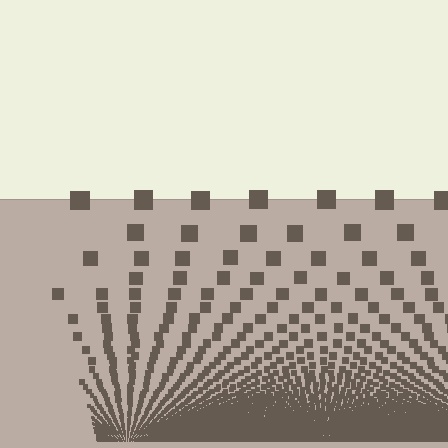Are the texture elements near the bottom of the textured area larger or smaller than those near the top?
Smaller. The gradient is inverted — elements near the bottom are smaller and denser.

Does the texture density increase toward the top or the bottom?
Density increases toward the bottom.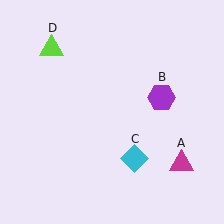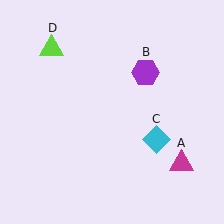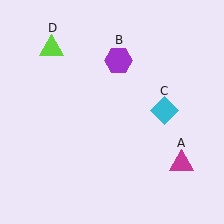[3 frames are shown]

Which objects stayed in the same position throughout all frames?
Magenta triangle (object A) and lime triangle (object D) remained stationary.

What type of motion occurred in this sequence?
The purple hexagon (object B), cyan diamond (object C) rotated counterclockwise around the center of the scene.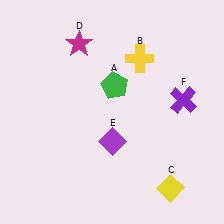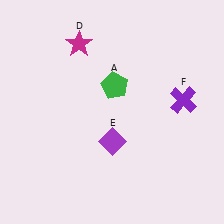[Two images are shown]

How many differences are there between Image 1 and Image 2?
There are 2 differences between the two images.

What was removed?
The yellow cross (B), the yellow diamond (C) were removed in Image 2.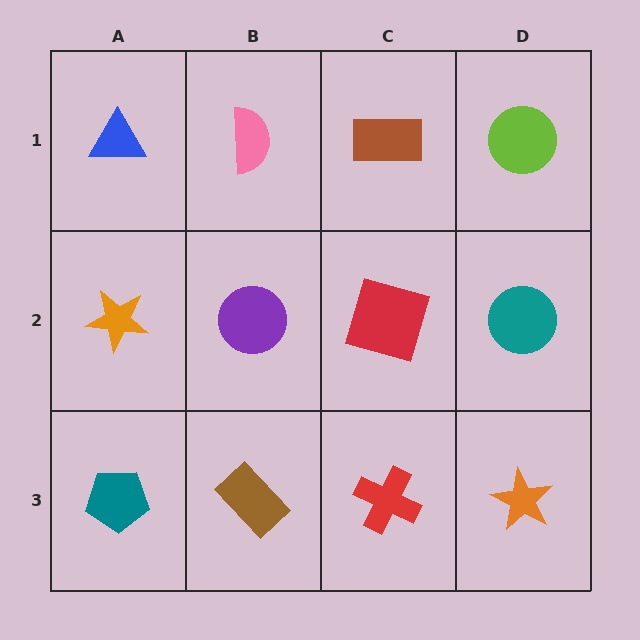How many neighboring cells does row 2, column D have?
3.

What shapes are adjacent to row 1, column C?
A red square (row 2, column C), a pink semicircle (row 1, column B), a lime circle (row 1, column D).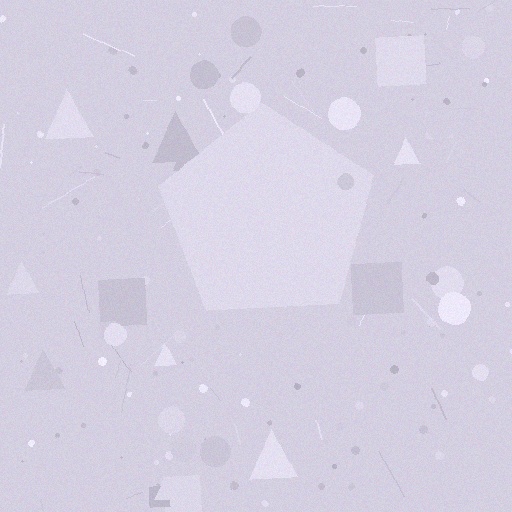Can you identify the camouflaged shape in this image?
The camouflaged shape is a pentagon.